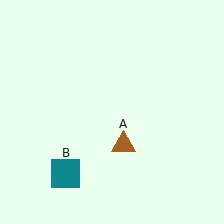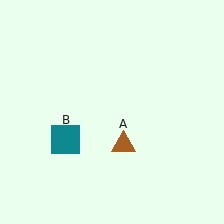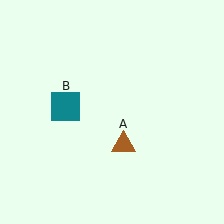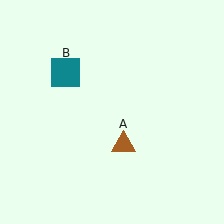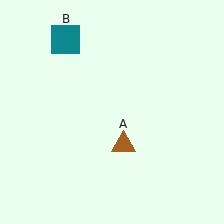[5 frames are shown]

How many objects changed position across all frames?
1 object changed position: teal square (object B).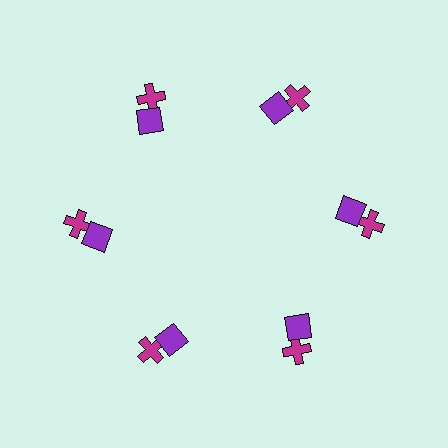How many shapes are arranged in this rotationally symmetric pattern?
There are 12 shapes, arranged in 6 groups of 2.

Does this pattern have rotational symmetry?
Yes, this pattern has 6-fold rotational symmetry. It looks the same after rotating 60 degrees around the center.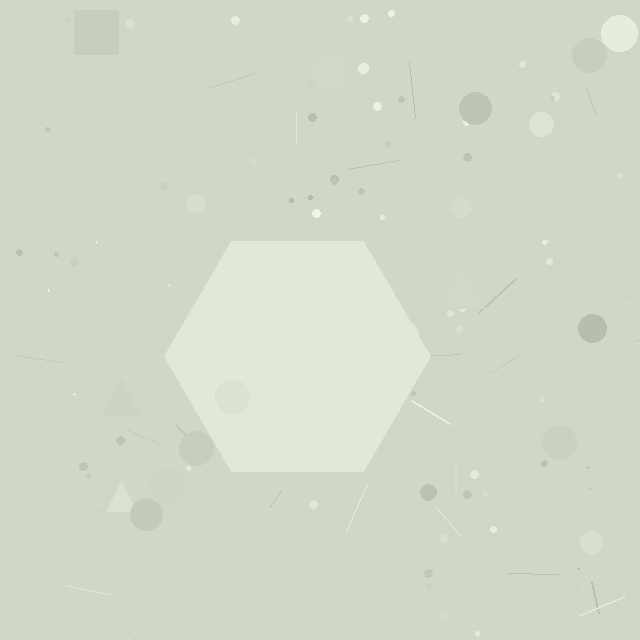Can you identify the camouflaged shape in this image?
The camouflaged shape is a hexagon.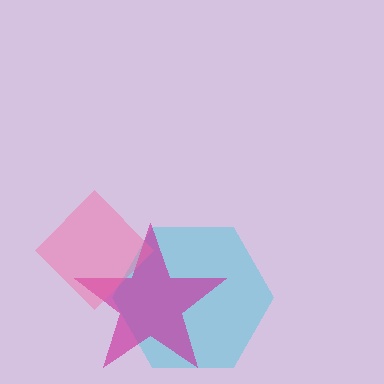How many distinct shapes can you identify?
There are 3 distinct shapes: a cyan hexagon, a magenta star, a pink diamond.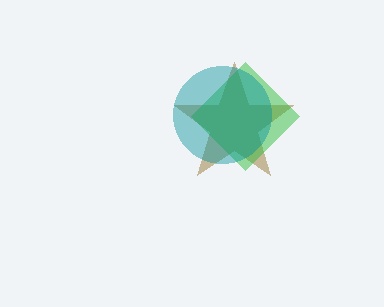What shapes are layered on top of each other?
The layered shapes are: a brown star, a green diamond, a teal circle.